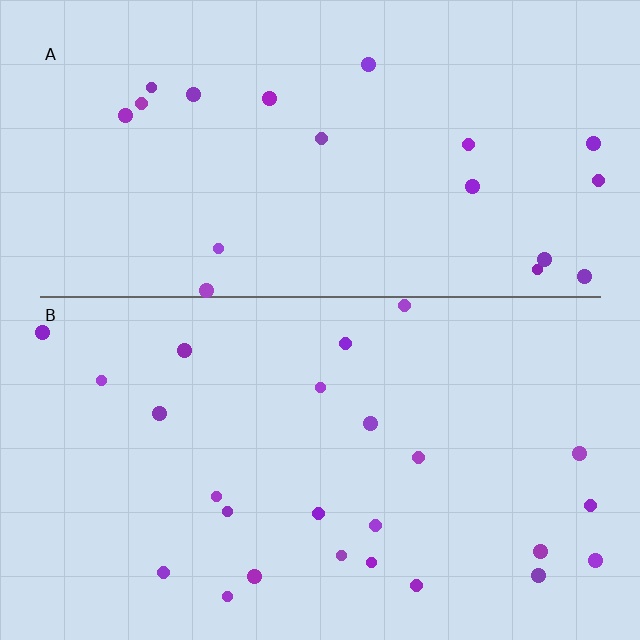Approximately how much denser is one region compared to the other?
Approximately 1.3× — region B over region A.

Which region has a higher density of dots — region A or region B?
B (the bottom).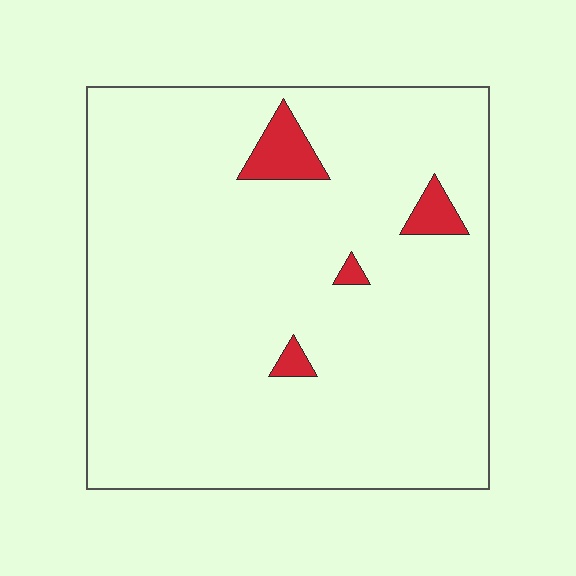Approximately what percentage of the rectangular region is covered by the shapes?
Approximately 5%.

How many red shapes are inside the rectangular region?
4.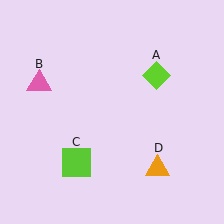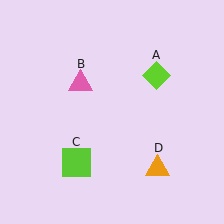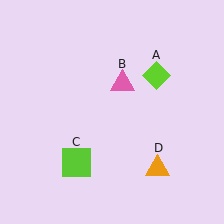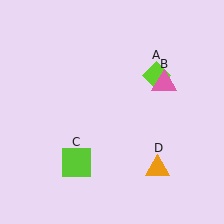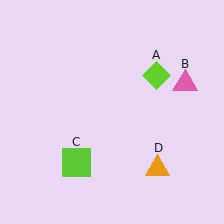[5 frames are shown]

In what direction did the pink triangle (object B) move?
The pink triangle (object B) moved right.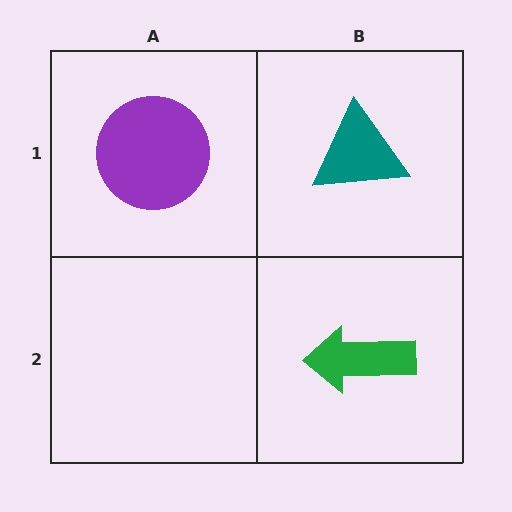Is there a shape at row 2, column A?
No, that cell is empty.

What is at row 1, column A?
A purple circle.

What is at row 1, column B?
A teal triangle.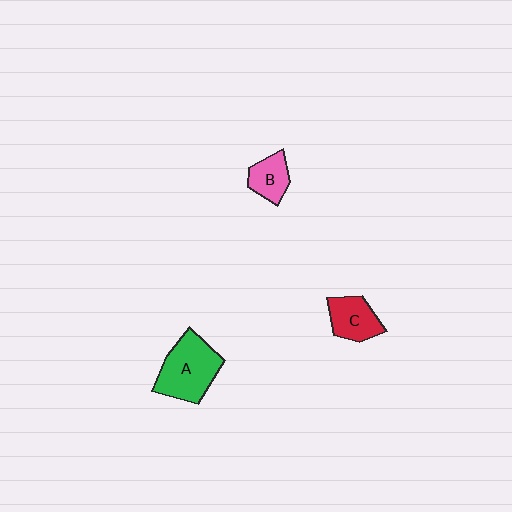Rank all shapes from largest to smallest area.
From largest to smallest: A (green), C (red), B (pink).